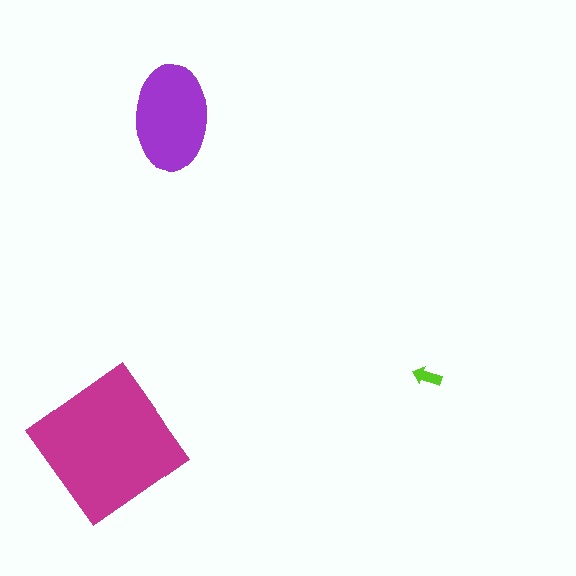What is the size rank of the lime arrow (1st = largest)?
3rd.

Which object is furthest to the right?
The lime arrow is rightmost.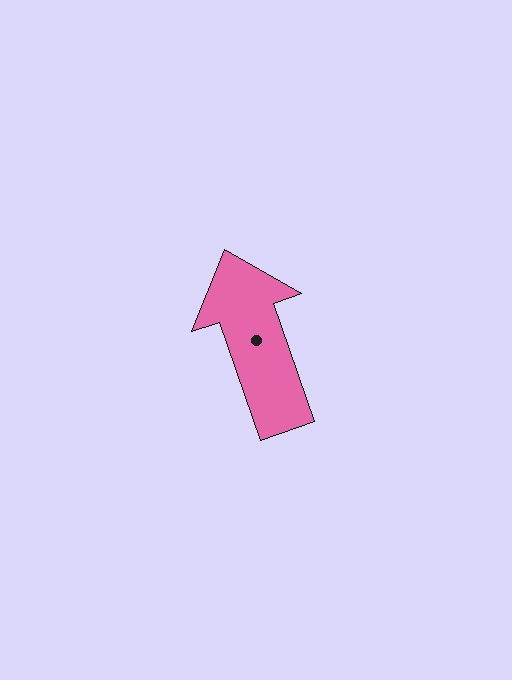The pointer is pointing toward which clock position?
Roughly 11 o'clock.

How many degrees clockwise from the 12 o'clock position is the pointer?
Approximately 341 degrees.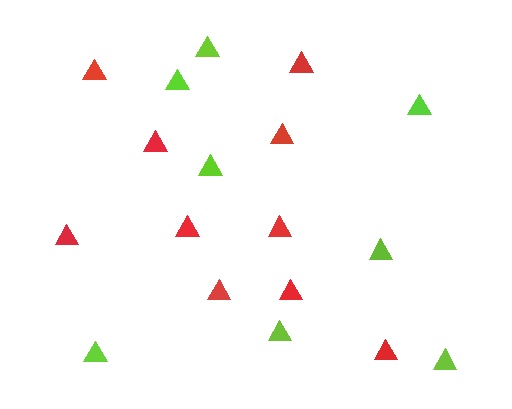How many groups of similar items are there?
There are 2 groups: one group of red triangles (10) and one group of lime triangles (8).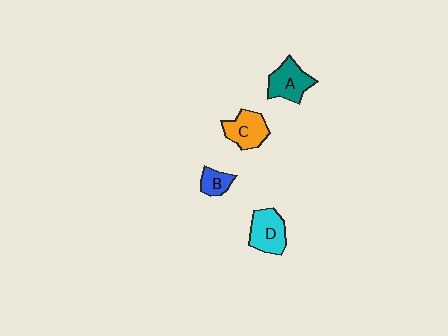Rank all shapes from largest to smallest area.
From largest to smallest: D (cyan), A (teal), C (orange), B (blue).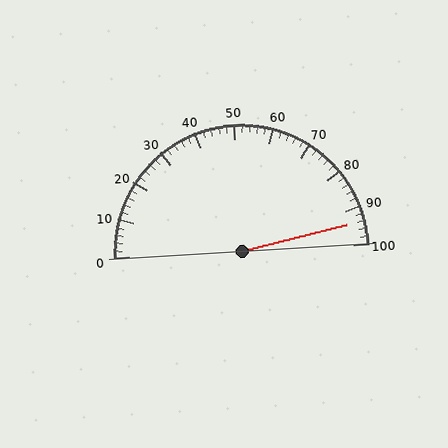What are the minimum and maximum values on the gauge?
The gauge ranges from 0 to 100.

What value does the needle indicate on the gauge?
The needle indicates approximately 94.